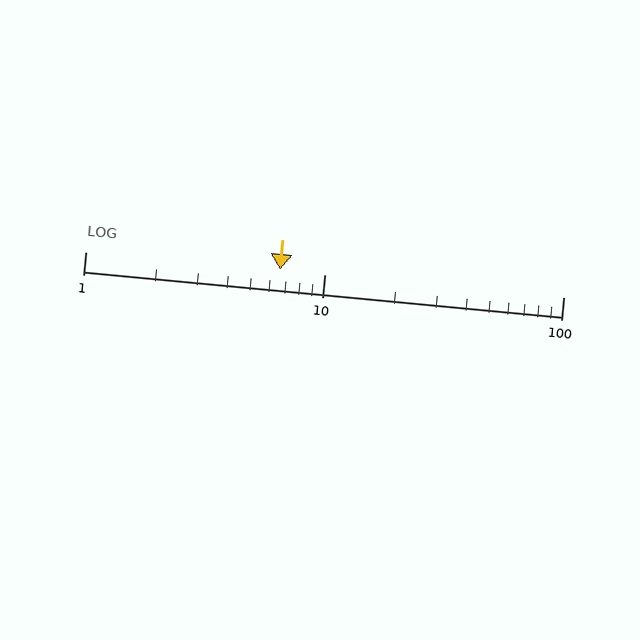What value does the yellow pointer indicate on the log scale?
The pointer indicates approximately 6.5.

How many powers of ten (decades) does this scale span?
The scale spans 2 decades, from 1 to 100.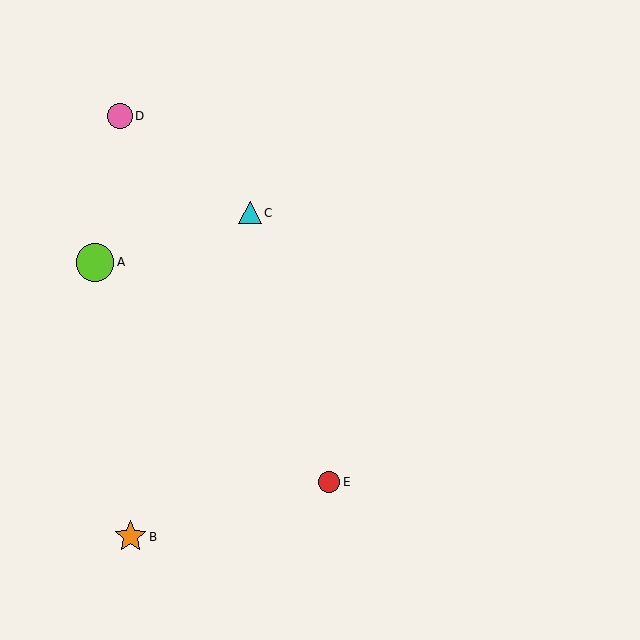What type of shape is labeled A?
Shape A is a lime circle.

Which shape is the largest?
The lime circle (labeled A) is the largest.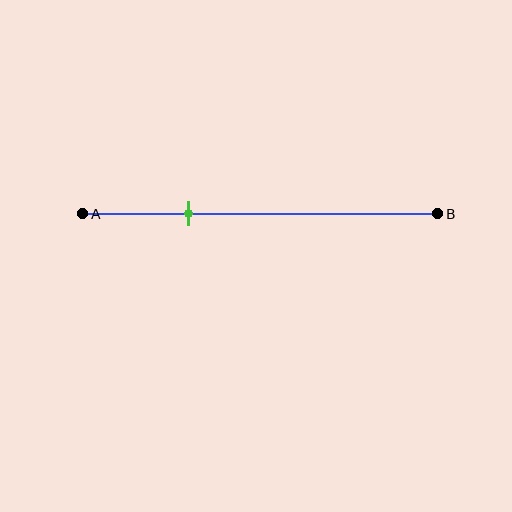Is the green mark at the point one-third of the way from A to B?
No, the mark is at about 30% from A, not at the 33% one-third point.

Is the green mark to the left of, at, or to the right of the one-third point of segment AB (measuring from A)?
The green mark is to the left of the one-third point of segment AB.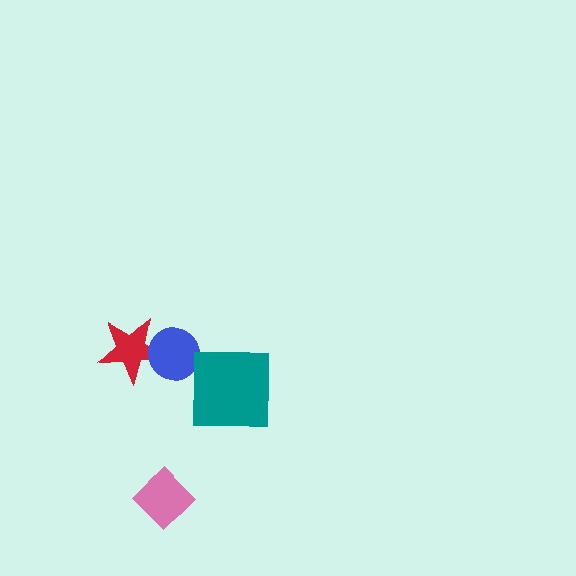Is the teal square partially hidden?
No, no other shape covers it.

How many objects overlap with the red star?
1 object overlaps with the red star.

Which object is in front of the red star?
The blue circle is in front of the red star.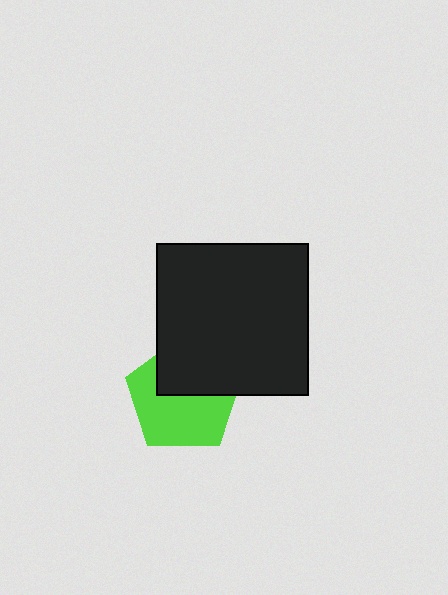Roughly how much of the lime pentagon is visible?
About half of it is visible (roughly 59%).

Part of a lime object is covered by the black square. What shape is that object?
It is a pentagon.